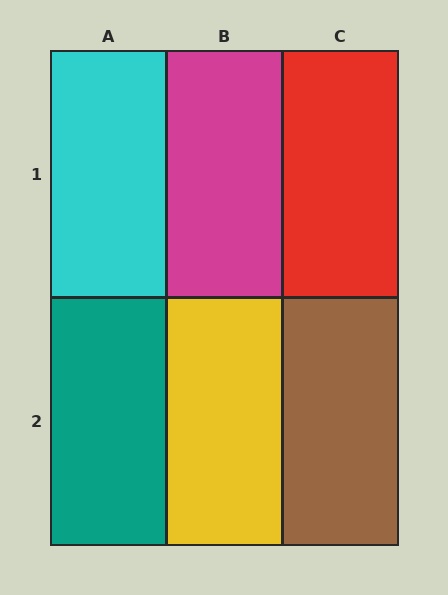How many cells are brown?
1 cell is brown.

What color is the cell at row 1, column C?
Red.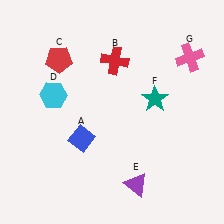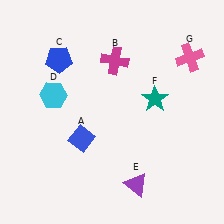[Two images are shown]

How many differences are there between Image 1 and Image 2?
There are 2 differences between the two images.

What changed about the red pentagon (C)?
In Image 1, C is red. In Image 2, it changed to blue.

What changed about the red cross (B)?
In Image 1, B is red. In Image 2, it changed to magenta.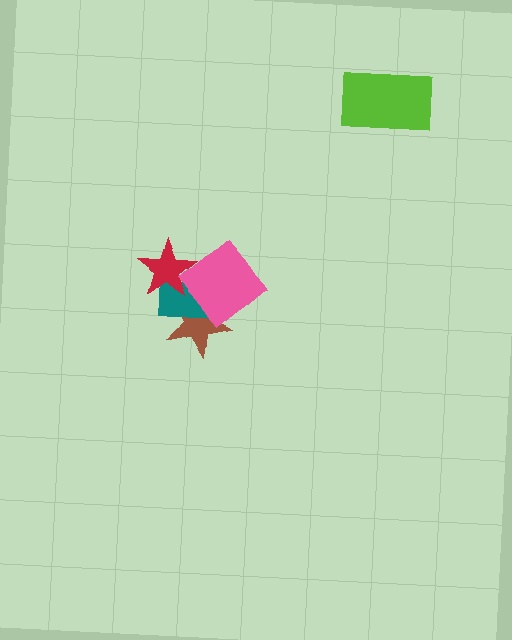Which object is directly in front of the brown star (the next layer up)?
The teal rectangle is directly in front of the brown star.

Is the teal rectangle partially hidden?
Yes, it is partially covered by another shape.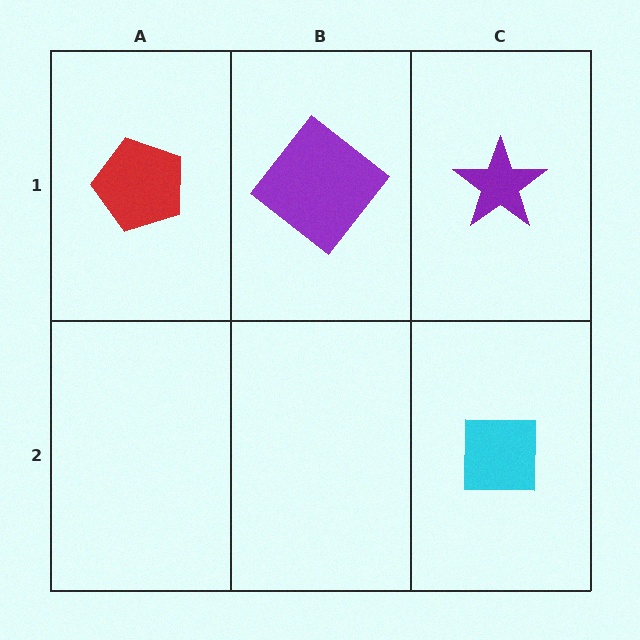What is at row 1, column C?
A purple star.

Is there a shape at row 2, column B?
No, that cell is empty.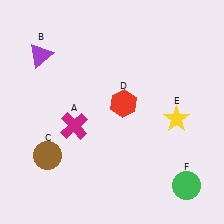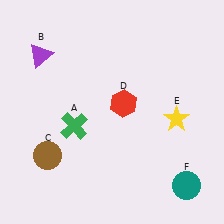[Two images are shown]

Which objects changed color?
A changed from magenta to green. F changed from green to teal.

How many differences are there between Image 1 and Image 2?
There are 2 differences between the two images.